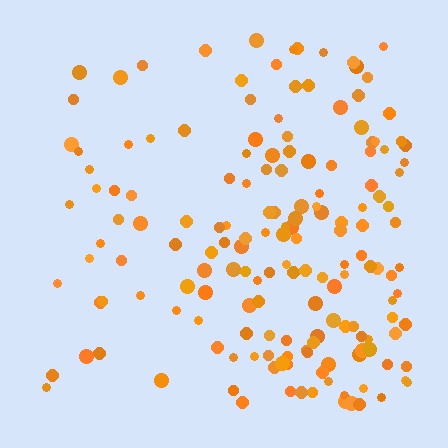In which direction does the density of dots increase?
From left to right, with the right side densest.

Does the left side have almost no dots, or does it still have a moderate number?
Still a moderate number, just noticeably fewer than the right.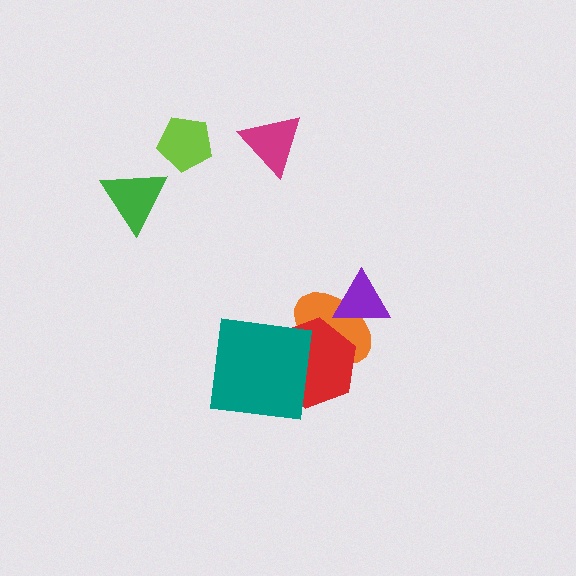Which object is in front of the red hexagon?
The teal square is in front of the red hexagon.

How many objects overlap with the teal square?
1 object overlaps with the teal square.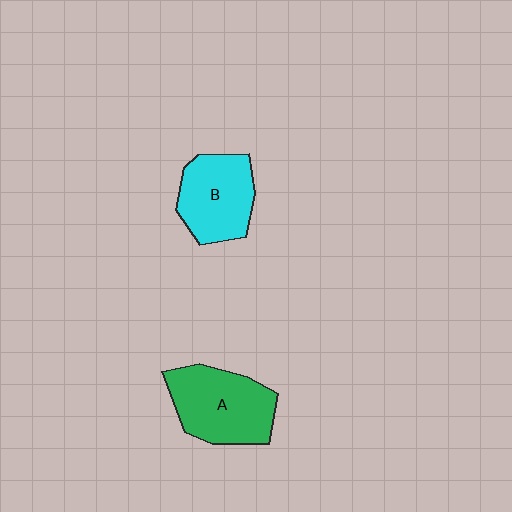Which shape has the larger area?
Shape A (green).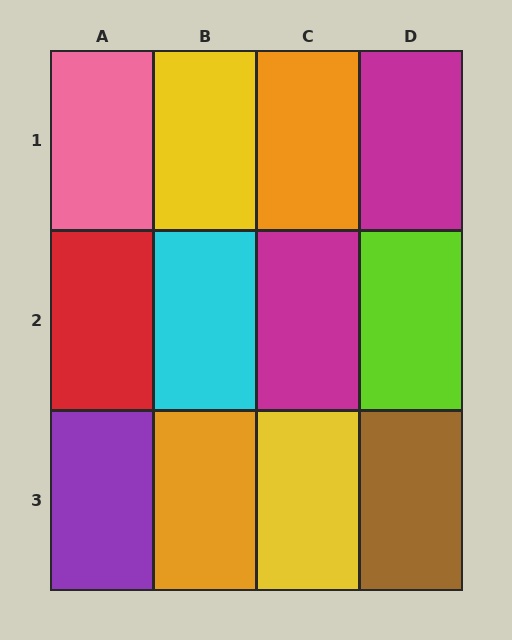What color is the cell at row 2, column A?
Red.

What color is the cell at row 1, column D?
Magenta.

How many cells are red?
1 cell is red.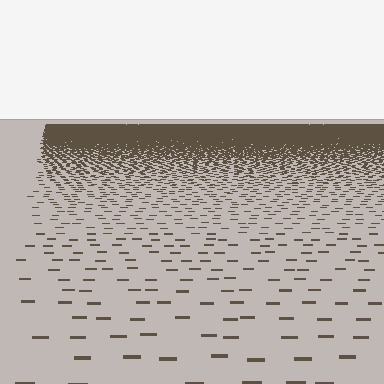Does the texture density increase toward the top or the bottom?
Density increases toward the top.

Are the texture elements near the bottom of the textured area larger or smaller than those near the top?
Larger. Near the bottom, elements are closer to the viewer and appear at a bigger on-screen size.